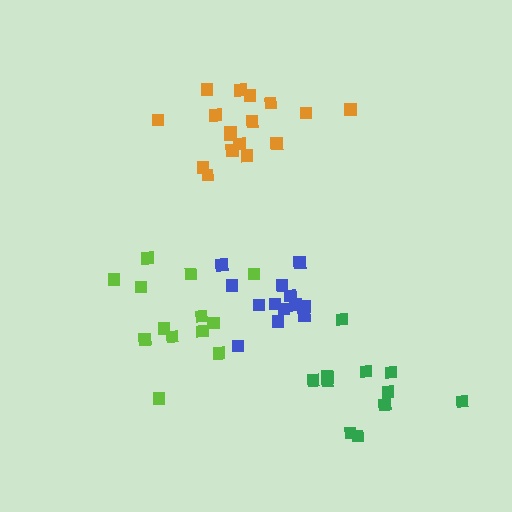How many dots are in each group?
Group 1: 17 dots, Group 2: 13 dots, Group 3: 13 dots, Group 4: 12 dots (55 total).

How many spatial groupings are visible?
There are 4 spatial groupings.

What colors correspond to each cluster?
The clusters are colored: orange, blue, lime, green.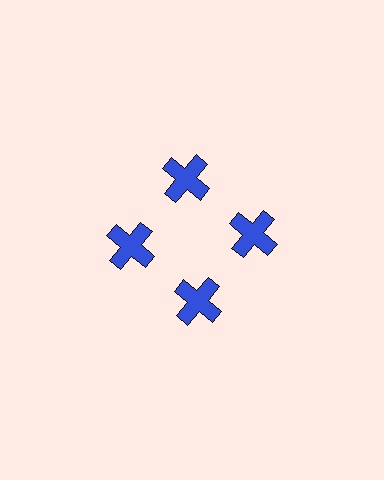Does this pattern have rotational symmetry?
Yes, this pattern has 4-fold rotational symmetry. It looks the same after rotating 90 degrees around the center.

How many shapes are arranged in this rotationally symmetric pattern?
There are 4 shapes, arranged in 4 groups of 1.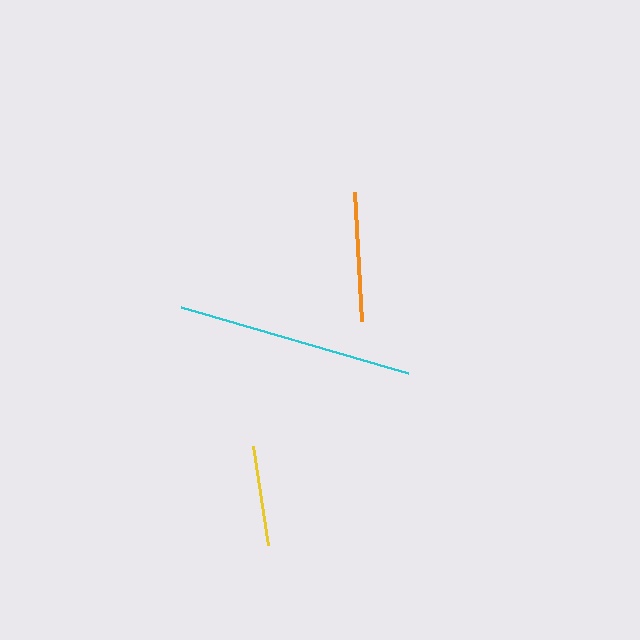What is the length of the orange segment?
The orange segment is approximately 130 pixels long.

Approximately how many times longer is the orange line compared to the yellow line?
The orange line is approximately 1.3 times the length of the yellow line.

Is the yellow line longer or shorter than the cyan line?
The cyan line is longer than the yellow line.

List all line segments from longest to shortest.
From longest to shortest: cyan, orange, yellow.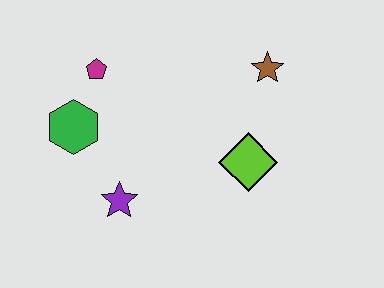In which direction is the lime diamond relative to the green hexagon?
The lime diamond is to the right of the green hexagon.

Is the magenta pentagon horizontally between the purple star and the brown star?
No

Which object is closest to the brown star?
The lime diamond is closest to the brown star.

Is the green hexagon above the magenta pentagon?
No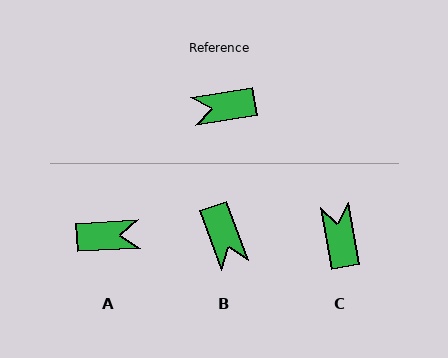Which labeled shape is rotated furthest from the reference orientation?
A, about 174 degrees away.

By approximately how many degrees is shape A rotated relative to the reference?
Approximately 174 degrees counter-clockwise.